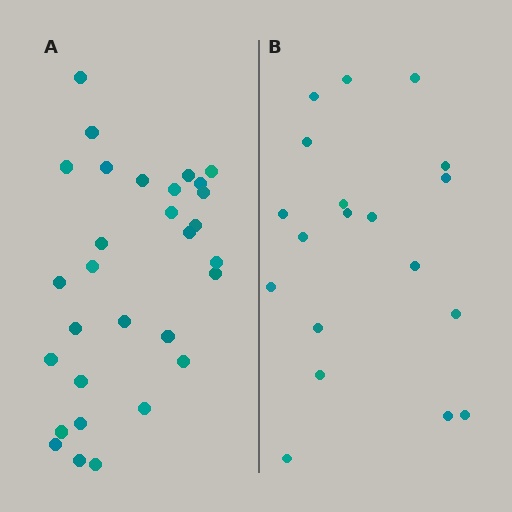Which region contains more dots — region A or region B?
Region A (the left region) has more dots.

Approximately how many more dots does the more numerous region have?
Region A has roughly 12 or so more dots than region B.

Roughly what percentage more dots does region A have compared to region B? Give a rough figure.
About 60% more.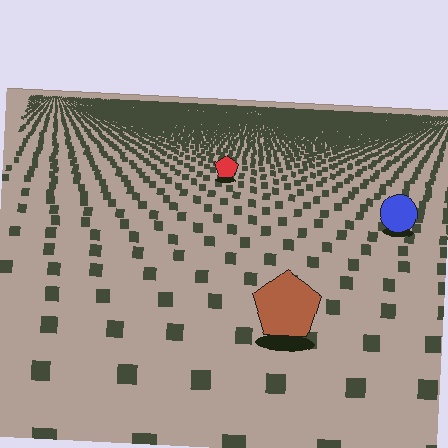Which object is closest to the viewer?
The brown pentagon is closest. The texture marks near it are larger and more spread out.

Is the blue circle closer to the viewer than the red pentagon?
Yes. The blue circle is closer — you can tell from the texture gradient: the ground texture is coarser near it.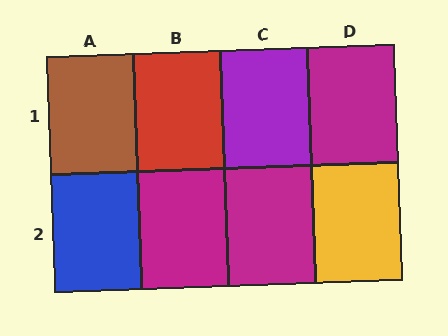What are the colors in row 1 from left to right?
Brown, red, purple, magenta.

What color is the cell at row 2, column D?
Yellow.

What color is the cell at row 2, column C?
Magenta.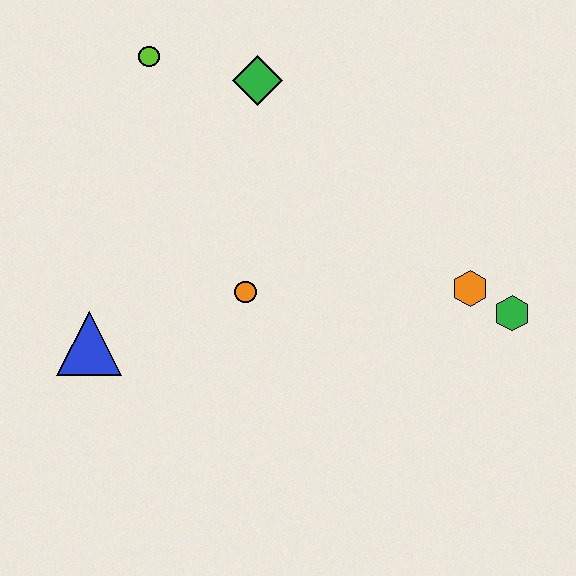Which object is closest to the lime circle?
The green diamond is closest to the lime circle.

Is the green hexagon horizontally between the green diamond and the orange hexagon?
No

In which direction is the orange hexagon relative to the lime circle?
The orange hexagon is to the right of the lime circle.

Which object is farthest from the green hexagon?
The lime circle is farthest from the green hexagon.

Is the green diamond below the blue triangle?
No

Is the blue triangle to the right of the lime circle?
No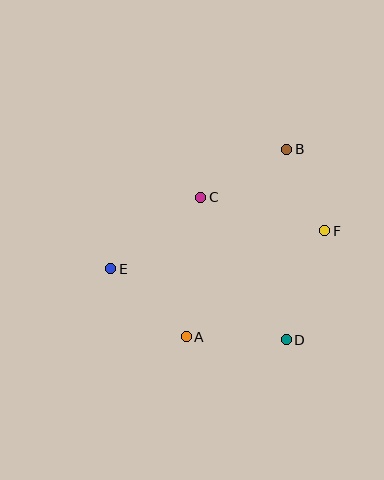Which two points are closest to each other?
Points B and F are closest to each other.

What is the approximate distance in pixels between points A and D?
The distance between A and D is approximately 100 pixels.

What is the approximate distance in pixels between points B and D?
The distance between B and D is approximately 191 pixels.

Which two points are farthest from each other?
Points E and F are farthest from each other.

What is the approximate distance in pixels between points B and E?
The distance between B and E is approximately 213 pixels.